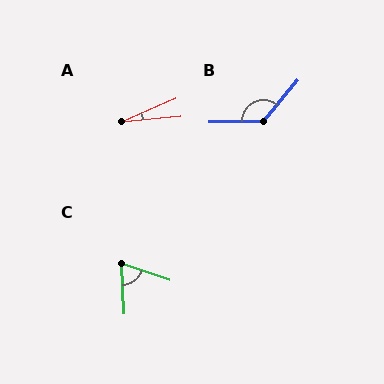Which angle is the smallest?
A, at approximately 18 degrees.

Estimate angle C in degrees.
Approximately 68 degrees.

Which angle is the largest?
B, at approximately 130 degrees.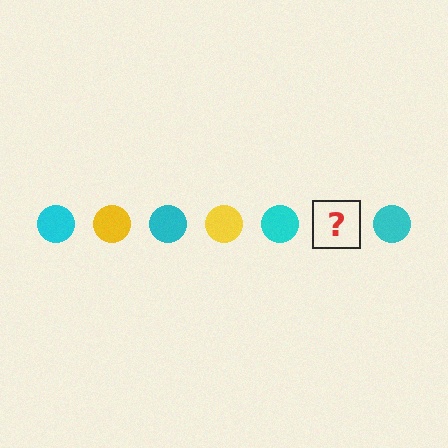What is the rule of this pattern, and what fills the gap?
The rule is that the pattern cycles through cyan, yellow circles. The gap should be filled with a yellow circle.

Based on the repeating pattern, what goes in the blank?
The blank should be a yellow circle.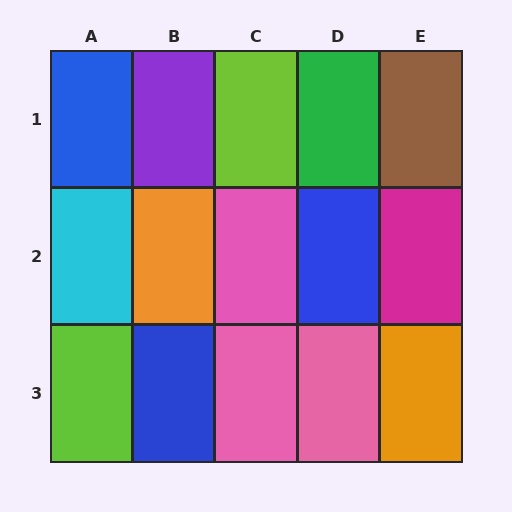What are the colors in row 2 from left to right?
Cyan, orange, pink, blue, magenta.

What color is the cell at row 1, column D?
Green.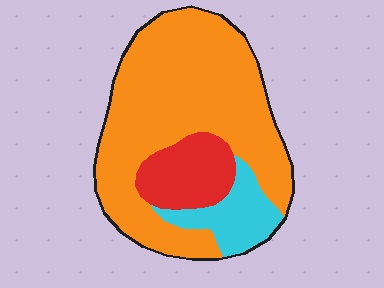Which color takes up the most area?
Orange, at roughly 70%.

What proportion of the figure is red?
Red takes up less than a quarter of the figure.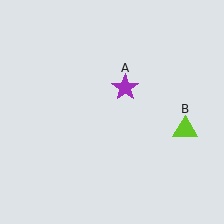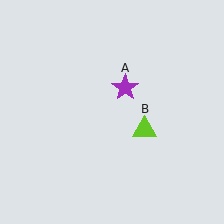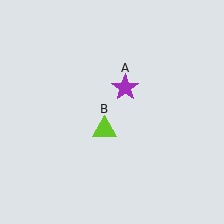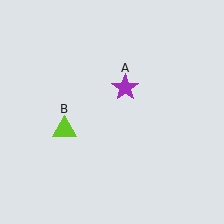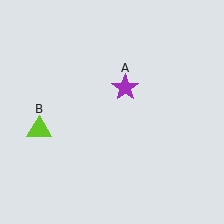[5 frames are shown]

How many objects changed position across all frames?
1 object changed position: lime triangle (object B).